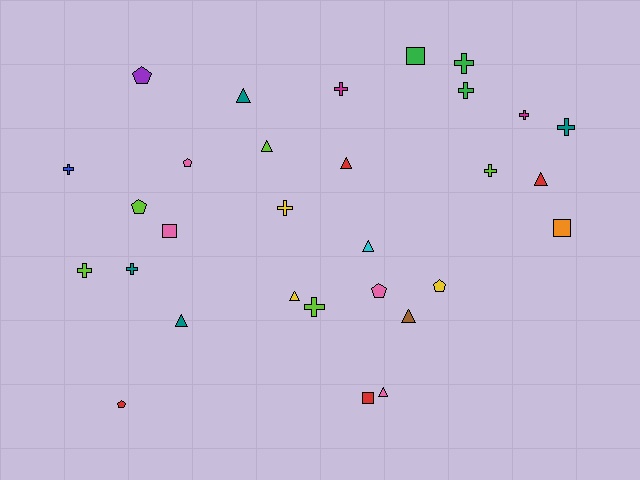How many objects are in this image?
There are 30 objects.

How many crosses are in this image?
There are 11 crosses.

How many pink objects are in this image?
There are 4 pink objects.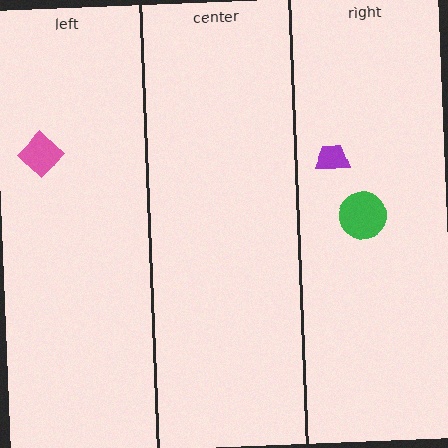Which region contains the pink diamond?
The left region.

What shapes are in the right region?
The green circle, the purple trapezoid.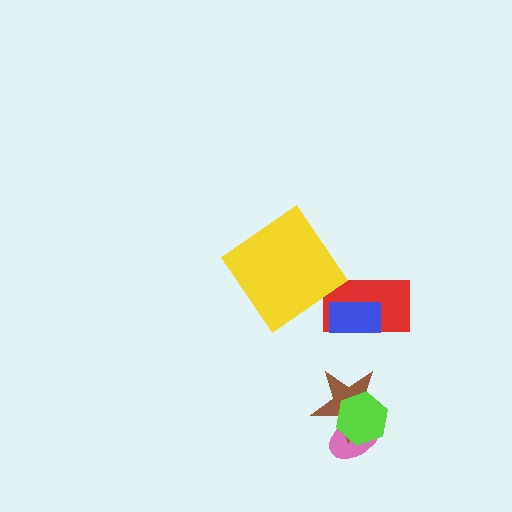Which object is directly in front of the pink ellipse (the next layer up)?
The brown star is directly in front of the pink ellipse.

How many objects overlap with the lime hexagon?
2 objects overlap with the lime hexagon.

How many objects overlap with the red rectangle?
1 object overlaps with the red rectangle.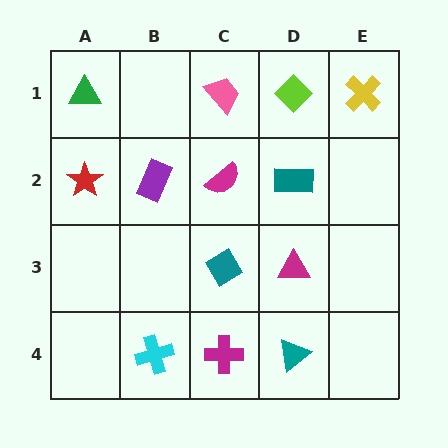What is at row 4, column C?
A magenta cross.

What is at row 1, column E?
A yellow cross.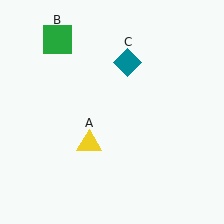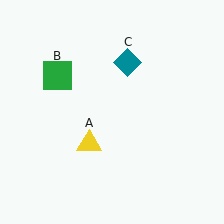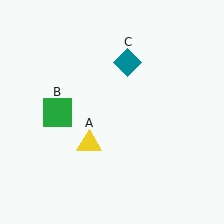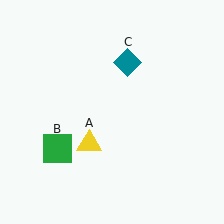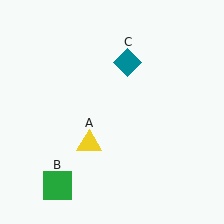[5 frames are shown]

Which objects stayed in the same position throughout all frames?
Yellow triangle (object A) and teal diamond (object C) remained stationary.